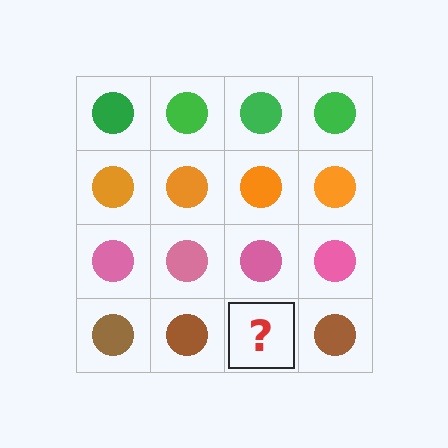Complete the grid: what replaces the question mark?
The question mark should be replaced with a brown circle.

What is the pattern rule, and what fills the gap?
The rule is that each row has a consistent color. The gap should be filled with a brown circle.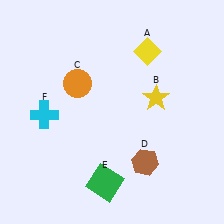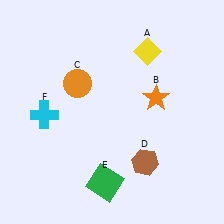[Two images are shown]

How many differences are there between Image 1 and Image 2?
There is 1 difference between the two images.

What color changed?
The star (B) changed from yellow in Image 1 to orange in Image 2.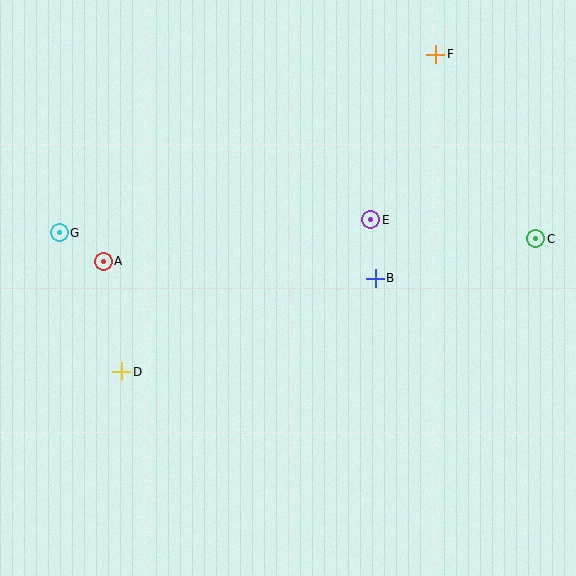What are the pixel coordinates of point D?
Point D is at (122, 372).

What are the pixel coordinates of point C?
Point C is at (536, 239).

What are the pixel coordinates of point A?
Point A is at (103, 261).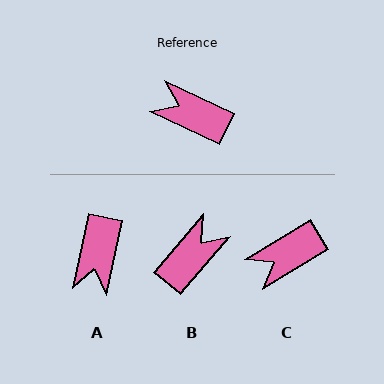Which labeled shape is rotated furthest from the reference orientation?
B, about 105 degrees away.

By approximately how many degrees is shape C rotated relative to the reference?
Approximately 56 degrees counter-clockwise.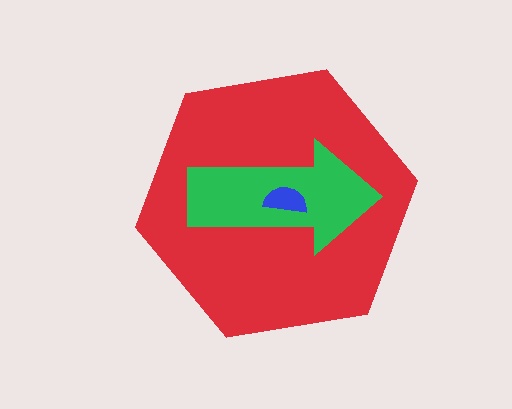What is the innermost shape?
The blue semicircle.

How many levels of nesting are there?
3.